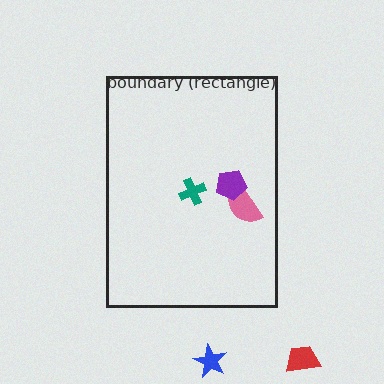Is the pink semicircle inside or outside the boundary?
Inside.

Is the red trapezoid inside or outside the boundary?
Outside.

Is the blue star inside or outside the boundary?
Outside.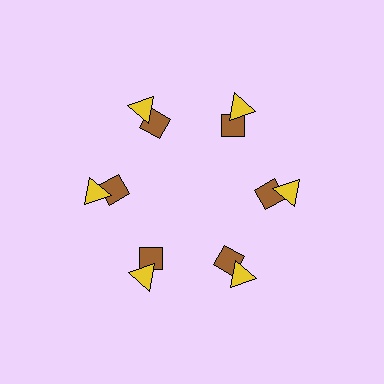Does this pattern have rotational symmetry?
Yes, this pattern has 6-fold rotational symmetry. It looks the same after rotating 60 degrees around the center.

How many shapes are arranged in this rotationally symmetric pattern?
There are 12 shapes, arranged in 6 groups of 2.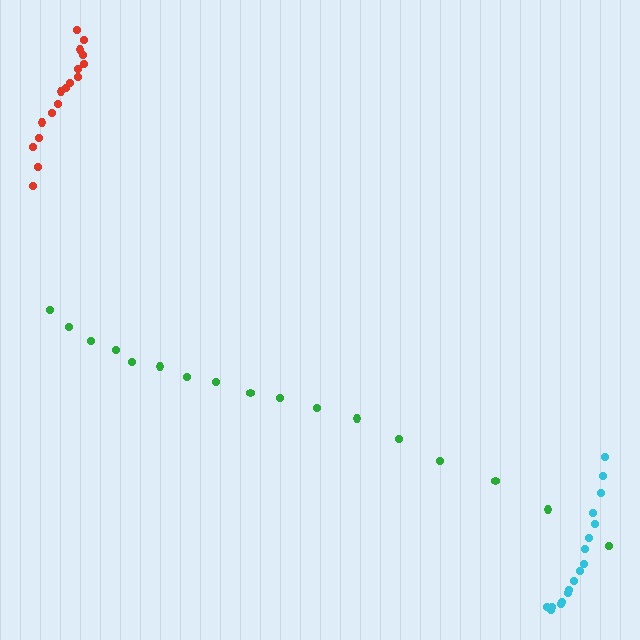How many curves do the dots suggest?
There are 3 distinct paths.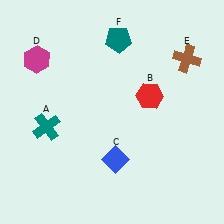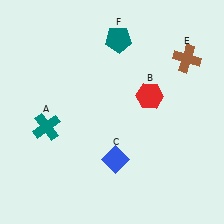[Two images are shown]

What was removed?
The magenta hexagon (D) was removed in Image 2.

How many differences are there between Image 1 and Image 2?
There is 1 difference between the two images.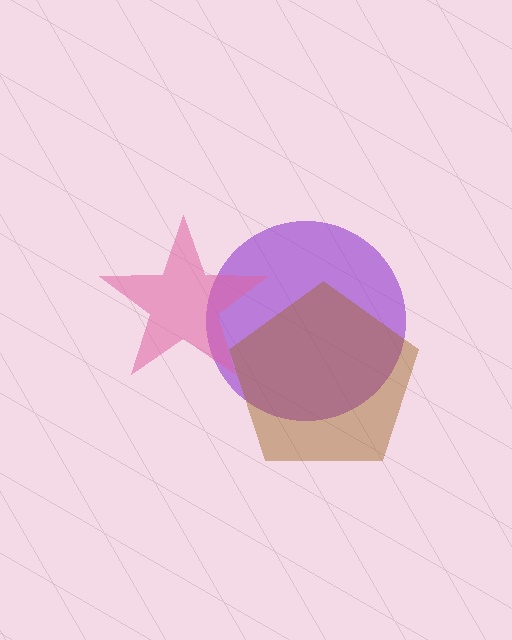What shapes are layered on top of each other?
The layered shapes are: a purple circle, a pink star, a brown pentagon.